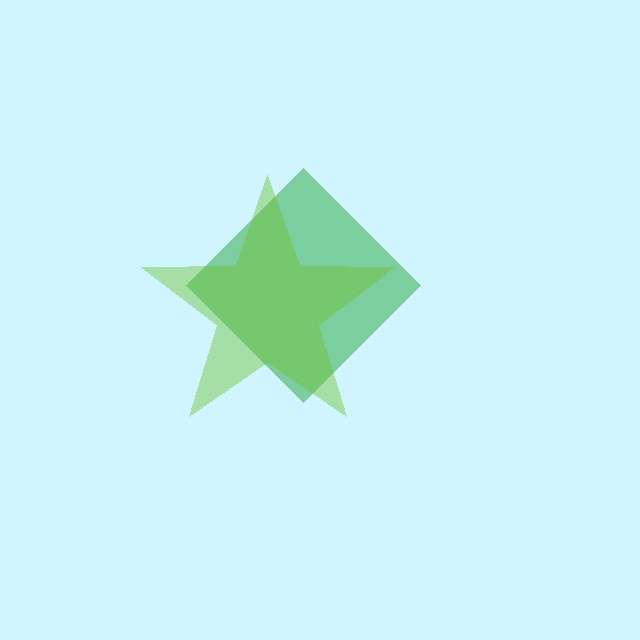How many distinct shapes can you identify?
There are 2 distinct shapes: a green diamond, a lime star.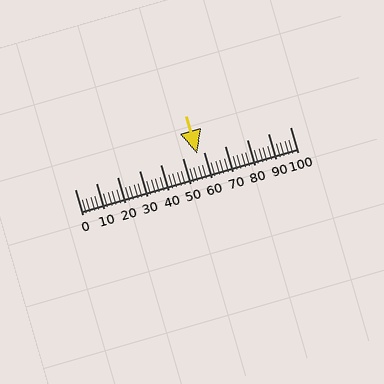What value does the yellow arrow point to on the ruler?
The yellow arrow points to approximately 57.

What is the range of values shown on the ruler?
The ruler shows values from 0 to 100.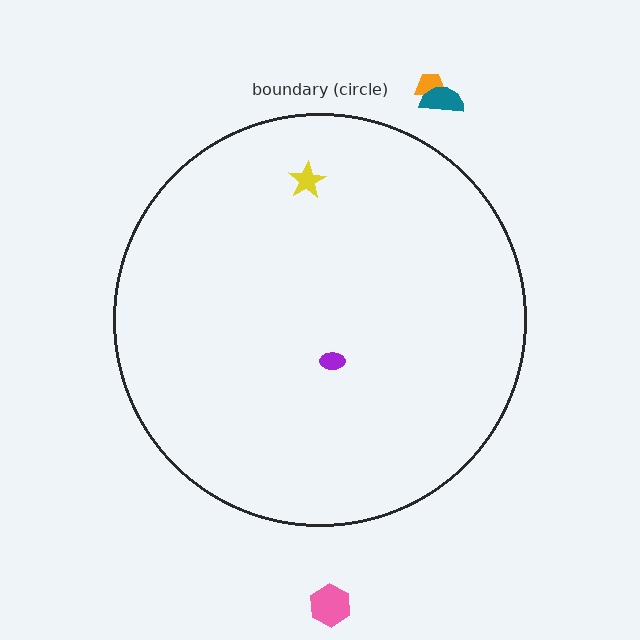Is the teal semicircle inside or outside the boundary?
Outside.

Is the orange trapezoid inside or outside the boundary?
Outside.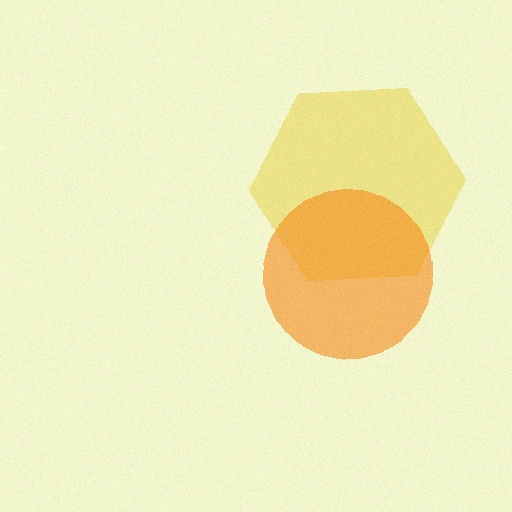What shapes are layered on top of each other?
The layered shapes are: a yellow hexagon, an orange circle.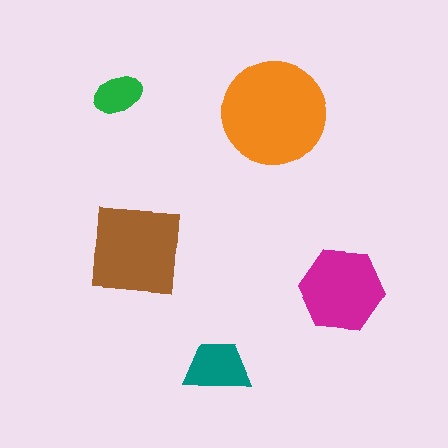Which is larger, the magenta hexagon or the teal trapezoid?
The magenta hexagon.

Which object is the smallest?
The green ellipse.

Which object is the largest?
The orange circle.